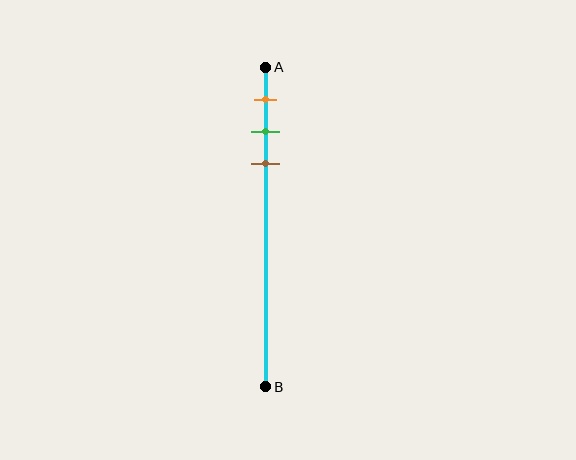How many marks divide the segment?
There are 3 marks dividing the segment.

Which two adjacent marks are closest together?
The green and brown marks are the closest adjacent pair.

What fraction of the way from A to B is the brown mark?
The brown mark is approximately 30% (0.3) of the way from A to B.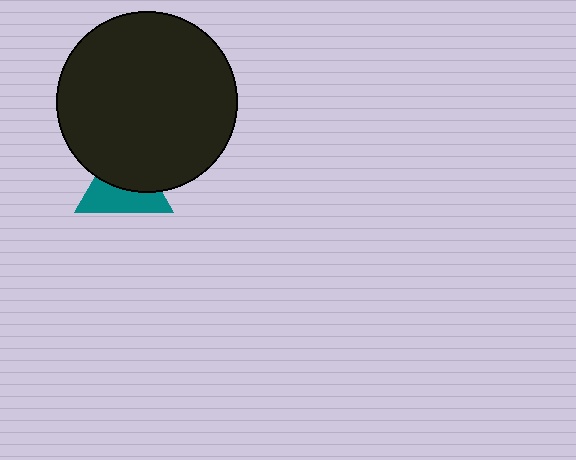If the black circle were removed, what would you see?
You would see the complete teal triangle.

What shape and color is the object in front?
The object in front is a black circle.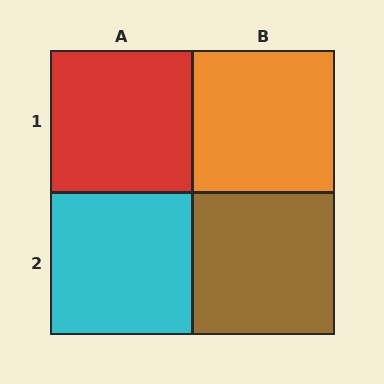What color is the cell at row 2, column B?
Brown.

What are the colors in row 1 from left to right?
Red, orange.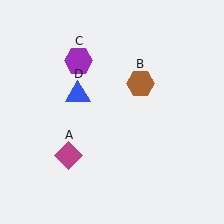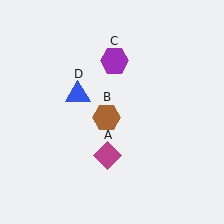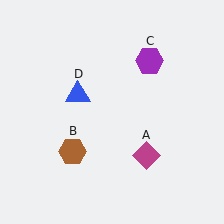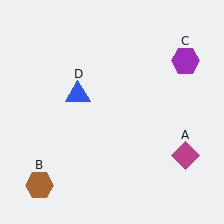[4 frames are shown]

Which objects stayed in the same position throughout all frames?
Blue triangle (object D) remained stationary.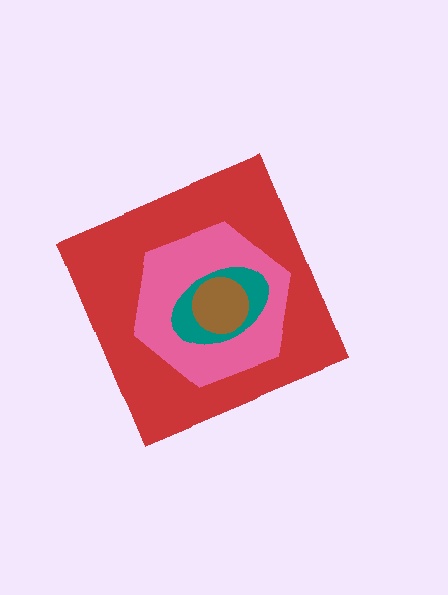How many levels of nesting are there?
4.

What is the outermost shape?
The red diamond.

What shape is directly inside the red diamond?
The pink hexagon.